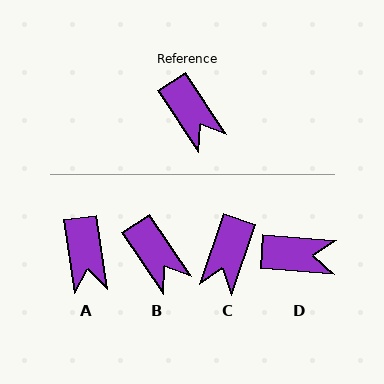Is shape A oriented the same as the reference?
No, it is off by about 26 degrees.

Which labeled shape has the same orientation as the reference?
B.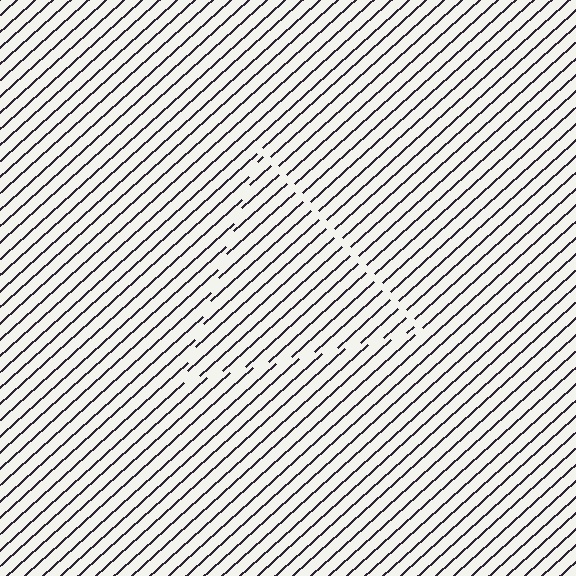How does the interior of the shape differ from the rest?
The interior of the shape contains the same grating, shifted by half a period — the contour is defined by the phase discontinuity where line-ends from the inner and outer gratings abut.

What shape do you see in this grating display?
An illusory triangle. The interior of the shape contains the same grating, shifted by half a period — the contour is defined by the phase discontinuity where line-ends from the inner and outer gratings abut.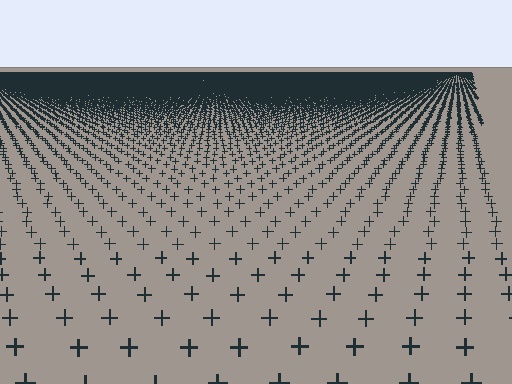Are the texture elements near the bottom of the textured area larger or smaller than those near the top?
Larger. Near the bottom, elements are closer to the viewer and appear at a bigger on-screen size.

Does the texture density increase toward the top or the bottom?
Density increases toward the top.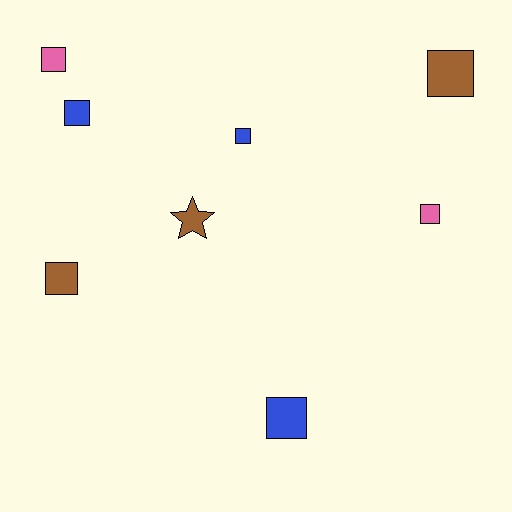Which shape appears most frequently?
Square, with 7 objects.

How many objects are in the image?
There are 8 objects.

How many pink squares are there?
There are 2 pink squares.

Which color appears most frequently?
Blue, with 3 objects.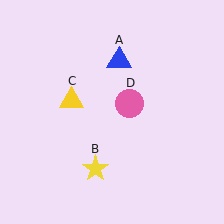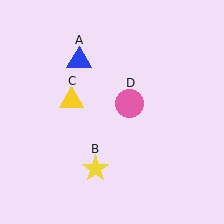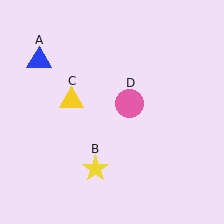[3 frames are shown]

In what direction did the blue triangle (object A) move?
The blue triangle (object A) moved left.